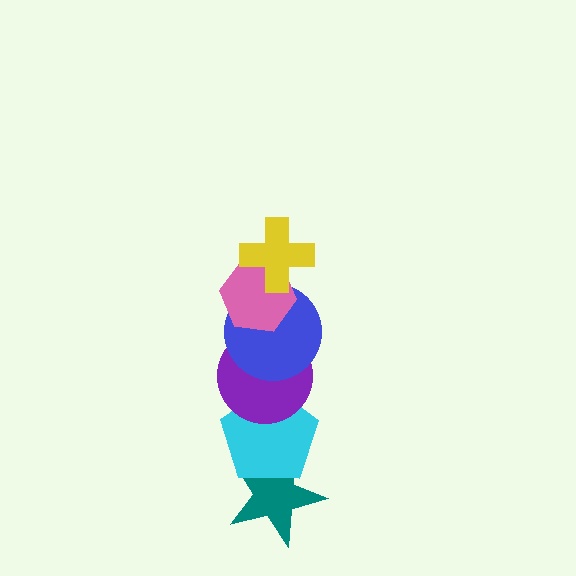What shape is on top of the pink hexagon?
The yellow cross is on top of the pink hexagon.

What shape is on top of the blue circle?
The pink hexagon is on top of the blue circle.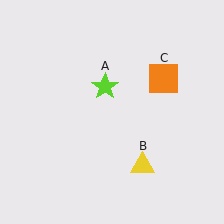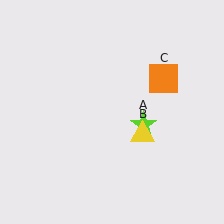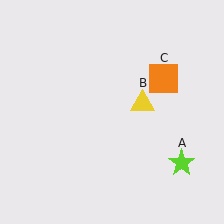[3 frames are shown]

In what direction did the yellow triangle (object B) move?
The yellow triangle (object B) moved up.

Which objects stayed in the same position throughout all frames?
Orange square (object C) remained stationary.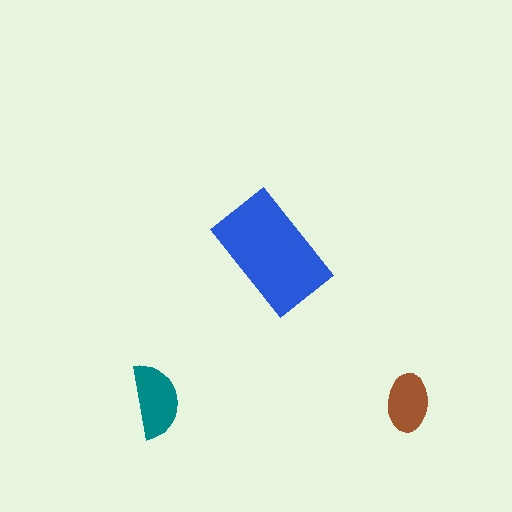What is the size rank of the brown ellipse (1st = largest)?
3rd.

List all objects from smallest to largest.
The brown ellipse, the teal semicircle, the blue rectangle.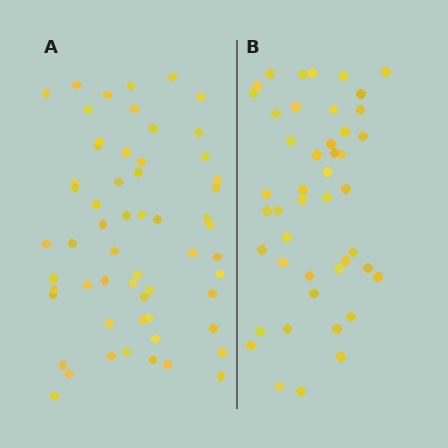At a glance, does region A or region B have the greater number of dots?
Region A (the left region) has more dots.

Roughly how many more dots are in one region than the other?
Region A has approximately 15 more dots than region B.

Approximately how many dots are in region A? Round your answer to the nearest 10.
About 60 dots. (The exact count is 58, which rounds to 60.)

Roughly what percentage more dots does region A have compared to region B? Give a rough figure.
About 30% more.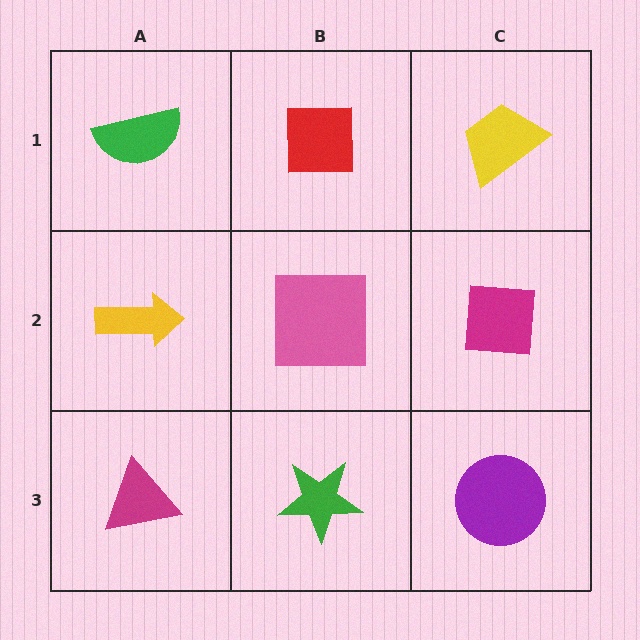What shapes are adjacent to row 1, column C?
A magenta square (row 2, column C), a red square (row 1, column B).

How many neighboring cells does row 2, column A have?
3.